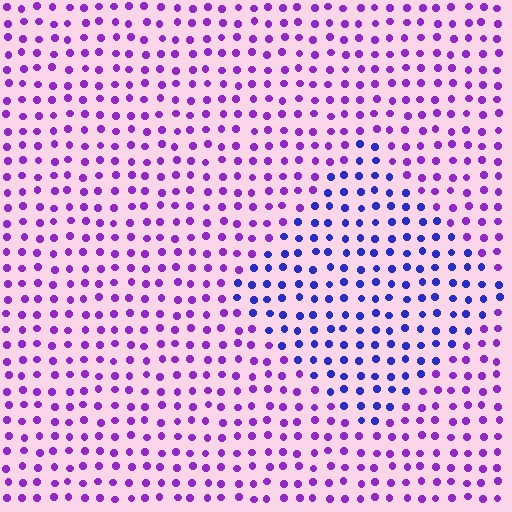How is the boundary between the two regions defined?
The boundary is defined purely by a slight shift in hue (about 42 degrees). Spacing, size, and orientation are identical on both sides.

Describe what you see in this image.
The image is filled with small purple elements in a uniform arrangement. A diamond-shaped region is visible where the elements are tinted to a slightly different hue, forming a subtle color boundary.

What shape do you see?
I see a diamond.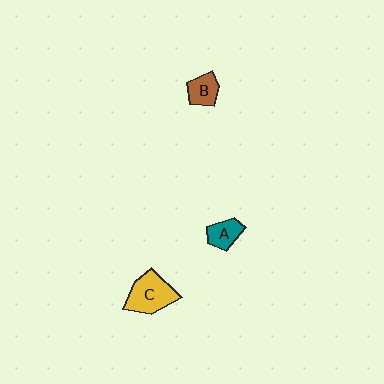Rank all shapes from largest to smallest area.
From largest to smallest: C (yellow), B (brown), A (teal).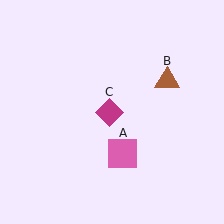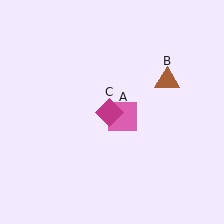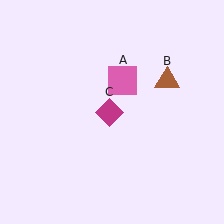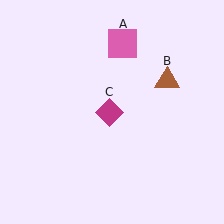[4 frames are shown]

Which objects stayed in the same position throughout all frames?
Brown triangle (object B) and magenta diamond (object C) remained stationary.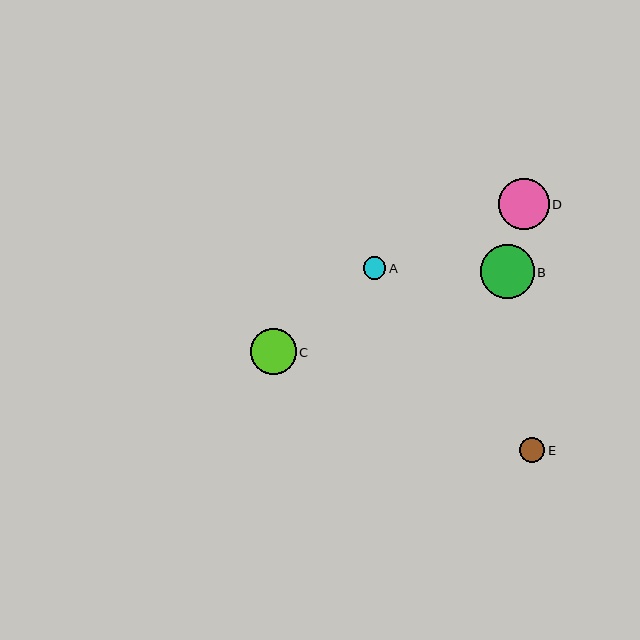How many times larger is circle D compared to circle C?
Circle D is approximately 1.1 times the size of circle C.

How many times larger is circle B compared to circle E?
Circle B is approximately 2.2 times the size of circle E.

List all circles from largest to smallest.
From largest to smallest: B, D, C, E, A.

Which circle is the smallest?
Circle A is the smallest with a size of approximately 23 pixels.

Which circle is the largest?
Circle B is the largest with a size of approximately 54 pixels.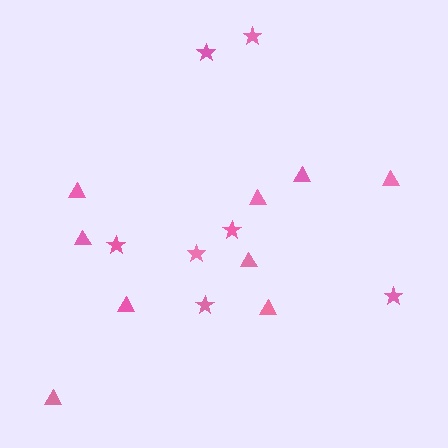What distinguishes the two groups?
There are 2 groups: one group of stars (7) and one group of triangles (9).